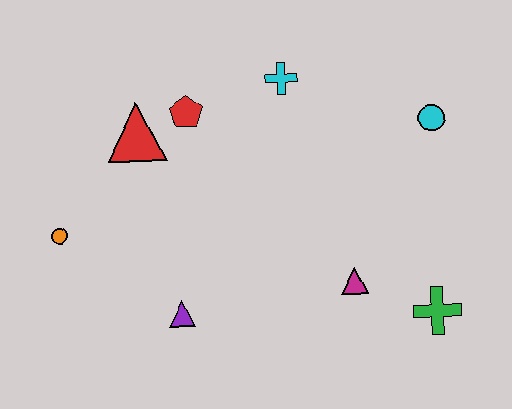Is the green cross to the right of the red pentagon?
Yes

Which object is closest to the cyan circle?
The cyan cross is closest to the cyan circle.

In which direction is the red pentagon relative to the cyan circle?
The red pentagon is to the left of the cyan circle.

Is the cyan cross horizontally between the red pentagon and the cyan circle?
Yes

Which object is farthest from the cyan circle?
The orange circle is farthest from the cyan circle.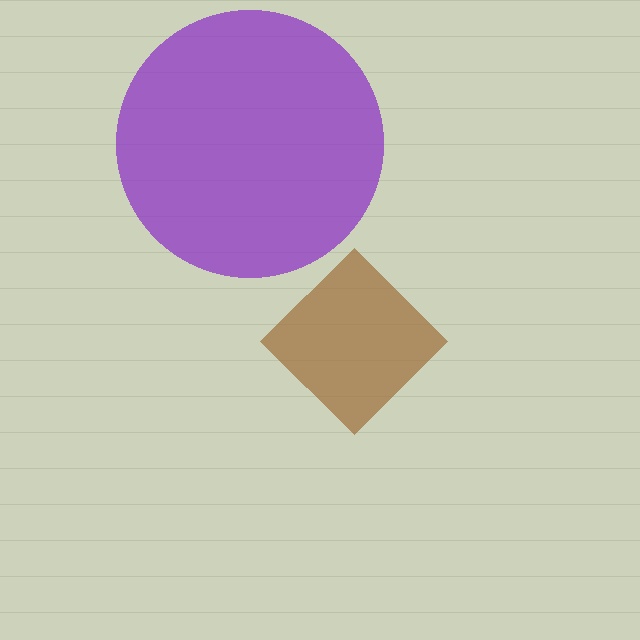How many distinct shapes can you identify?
There are 2 distinct shapes: a brown diamond, a purple circle.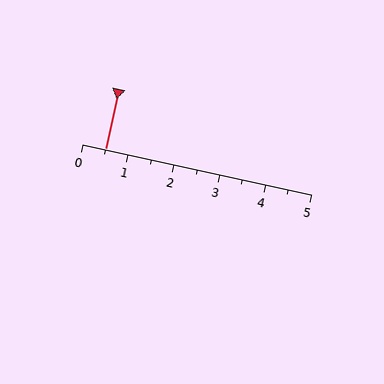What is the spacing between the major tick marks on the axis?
The major ticks are spaced 1 apart.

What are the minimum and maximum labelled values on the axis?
The axis runs from 0 to 5.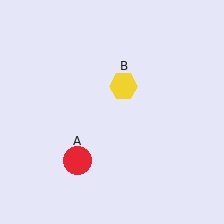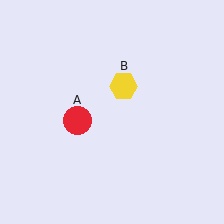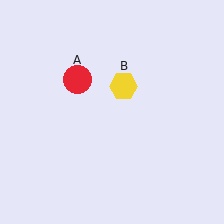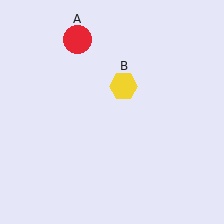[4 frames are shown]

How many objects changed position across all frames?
1 object changed position: red circle (object A).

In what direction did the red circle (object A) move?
The red circle (object A) moved up.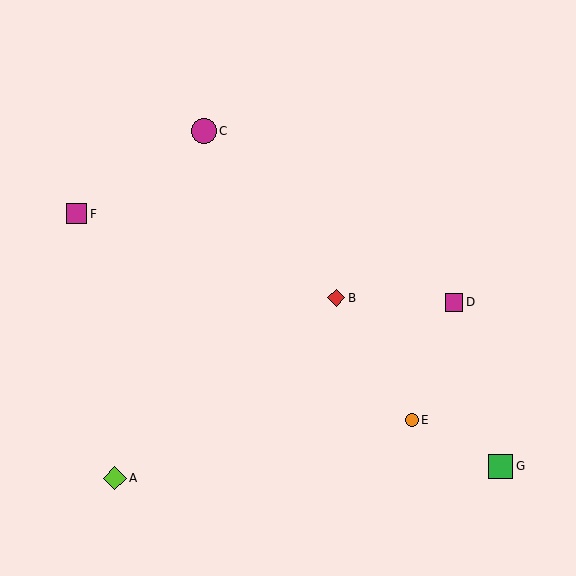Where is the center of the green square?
The center of the green square is at (500, 466).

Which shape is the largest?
The magenta circle (labeled C) is the largest.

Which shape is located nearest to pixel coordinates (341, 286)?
The red diamond (labeled B) at (336, 298) is nearest to that location.